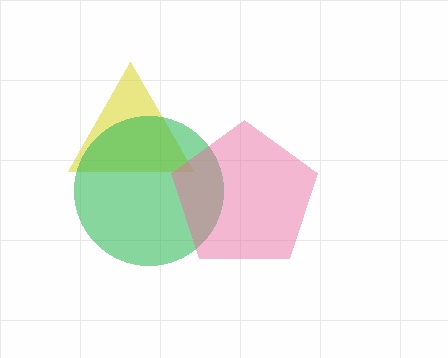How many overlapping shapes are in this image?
There are 3 overlapping shapes in the image.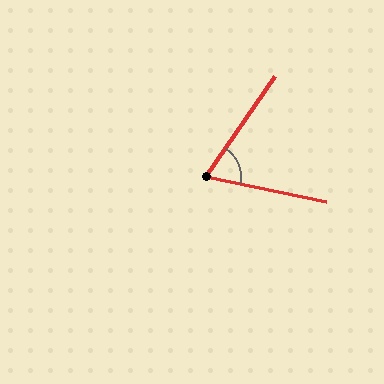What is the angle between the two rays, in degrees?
Approximately 67 degrees.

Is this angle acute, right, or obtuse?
It is acute.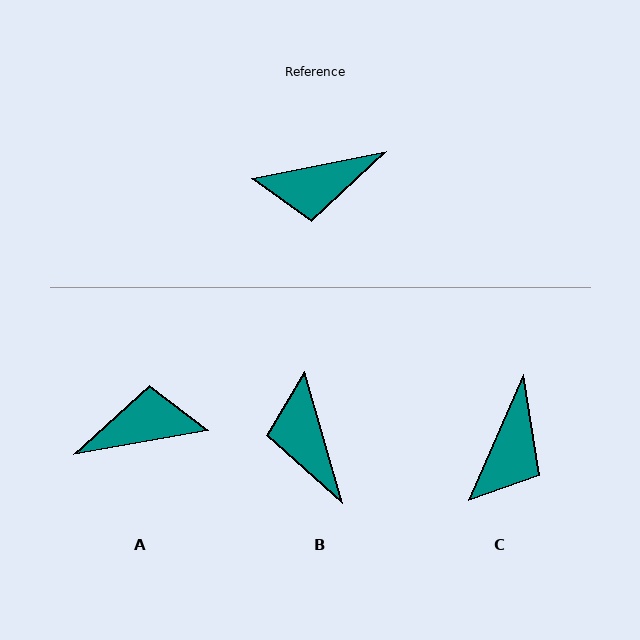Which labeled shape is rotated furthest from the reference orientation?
A, about 179 degrees away.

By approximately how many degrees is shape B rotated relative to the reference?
Approximately 85 degrees clockwise.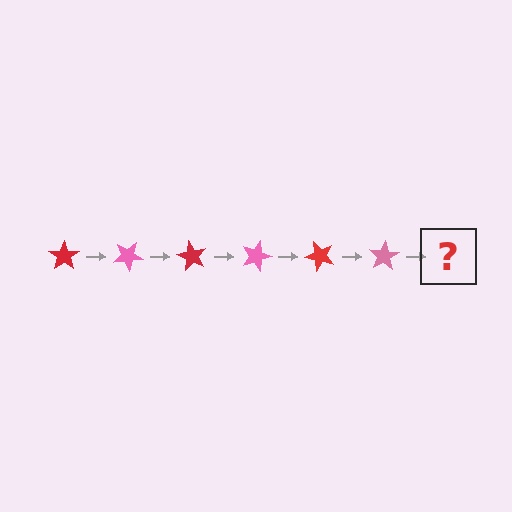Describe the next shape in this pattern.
It should be a red star, rotated 180 degrees from the start.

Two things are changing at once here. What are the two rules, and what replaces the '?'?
The two rules are that it rotates 30 degrees each step and the color cycles through red and pink. The '?' should be a red star, rotated 180 degrees from the start.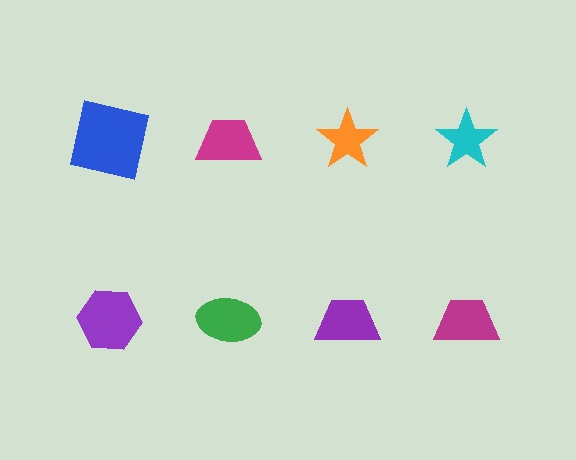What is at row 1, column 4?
A cyan star.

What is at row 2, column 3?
A purple trapezoid.